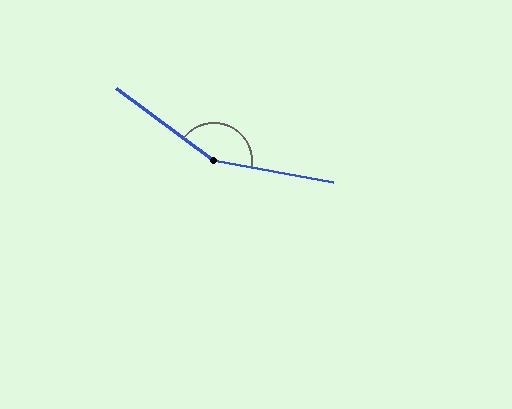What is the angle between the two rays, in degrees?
Approximately 154 degrees.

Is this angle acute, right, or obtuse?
It is obtuse.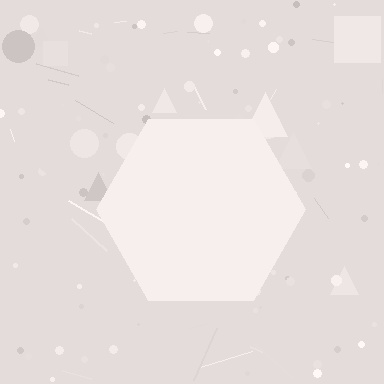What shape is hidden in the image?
A hexagon is hidden in the image.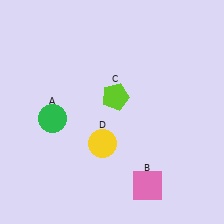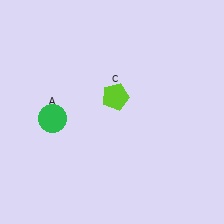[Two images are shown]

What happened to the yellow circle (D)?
The yellow circle (D) was removed in Image 2. It was in the bottom-left area of Image 1.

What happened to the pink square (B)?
The pink square (B) was removed in Image 2. It was in the bottom-right area of Image 1.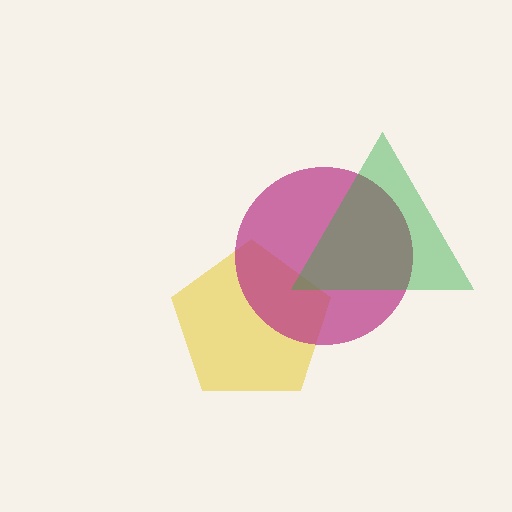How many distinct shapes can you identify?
There are 3 distinct shapes: a yellow pentagon, a magenta circle, a green triangle.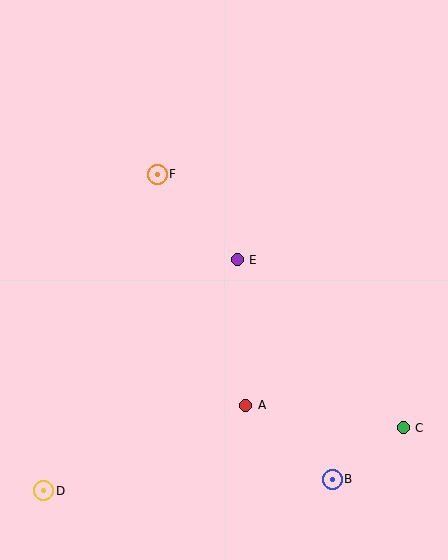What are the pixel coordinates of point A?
Point A is at (246, 405).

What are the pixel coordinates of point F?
Point F is at (157, 174).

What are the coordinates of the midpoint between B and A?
The midpoint between B and A is at (289, 442).